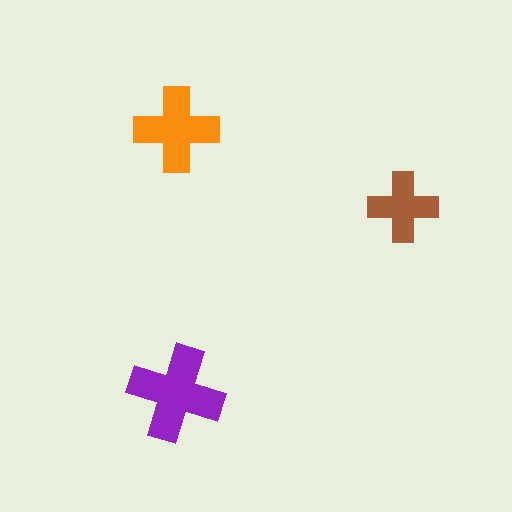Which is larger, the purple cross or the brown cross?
The purple one.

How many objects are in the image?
There are 3 objects in the image.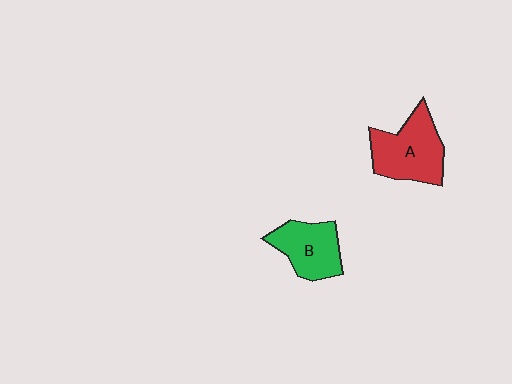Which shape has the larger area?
Shape A (red).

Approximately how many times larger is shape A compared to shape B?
Approximately 1.2 times.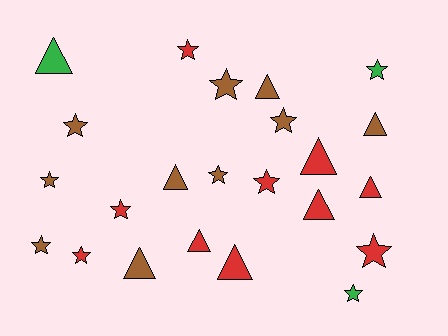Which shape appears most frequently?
Star, with 13 objects.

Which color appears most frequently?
Brown, with 10 objects.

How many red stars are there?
There are 5 red stars.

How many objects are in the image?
There are 23 objects.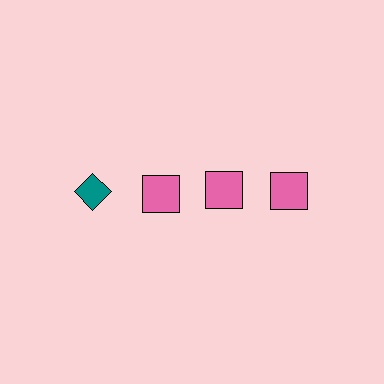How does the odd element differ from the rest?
It differs in both color (teal instead of pink) and shape (diamond instead of square).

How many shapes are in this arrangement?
There are 4 shapes arranged in a grid pattern.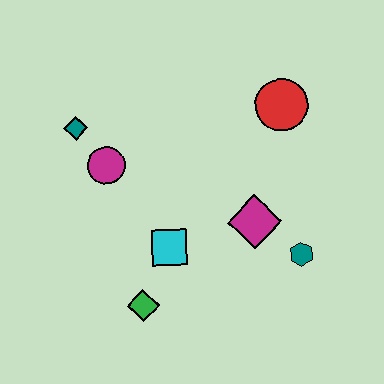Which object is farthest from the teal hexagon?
The teal diamond is farthest from the teal hexagon.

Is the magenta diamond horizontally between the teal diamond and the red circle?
Yes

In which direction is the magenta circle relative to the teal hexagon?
The magenta circle is to the left of the teal hexagon.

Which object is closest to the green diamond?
The cyan square is closest to the green diamond.